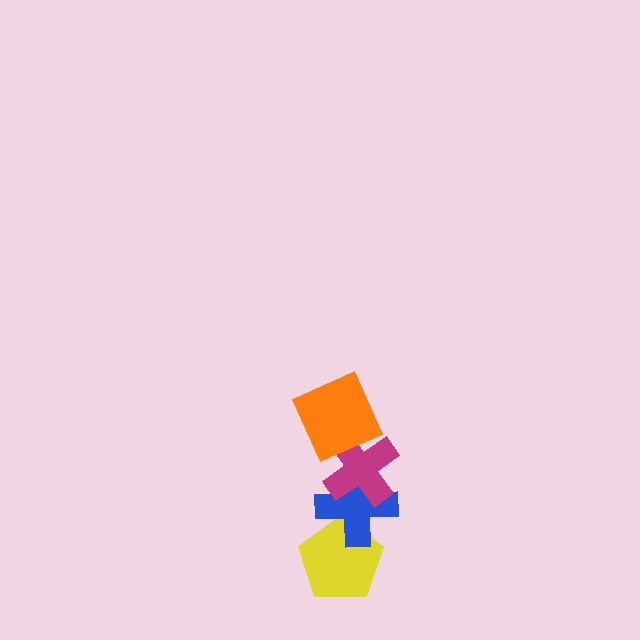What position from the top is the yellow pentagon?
The yellow pentagon is 4th from the top.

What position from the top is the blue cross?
The blue cross is 3rd from the top.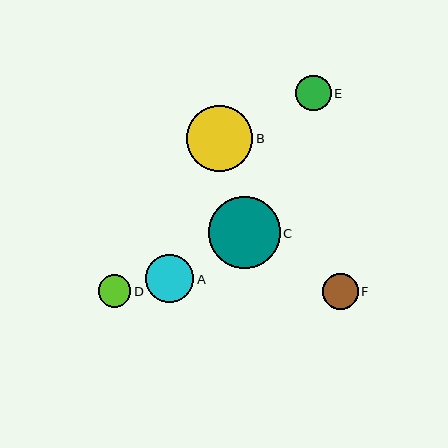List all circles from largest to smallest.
From largest to smallest: C, B, A, F, E, D.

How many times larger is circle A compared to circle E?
Circle A is approximately 1.4 times the size of circle E.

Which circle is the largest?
Circle C is the largest with a size of approximately 72 pixels.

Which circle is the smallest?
Circle D is the smallest with a size of approximately 33 pixels.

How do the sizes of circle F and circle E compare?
Circle F and circle E are approximately the same size.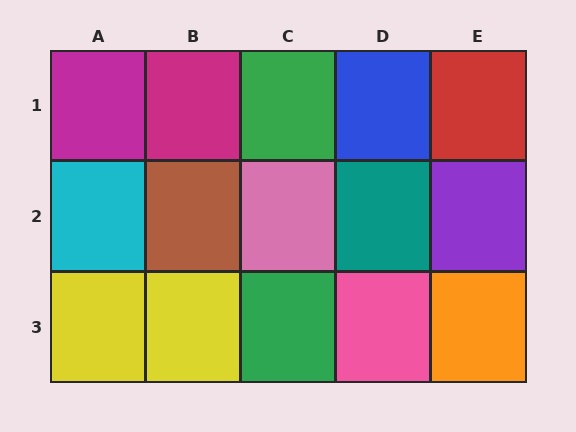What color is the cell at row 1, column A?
Magenta.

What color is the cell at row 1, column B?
Magenta.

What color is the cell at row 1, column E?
Red.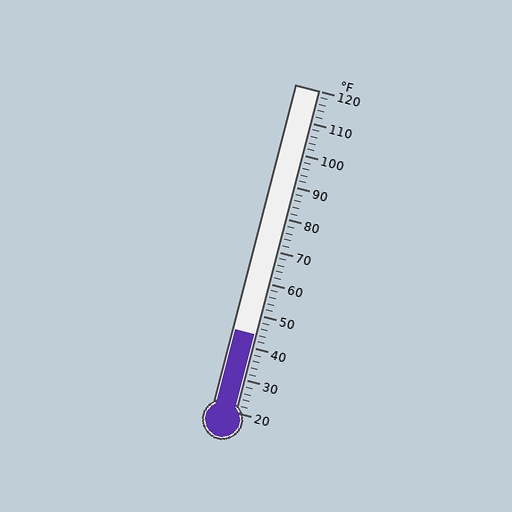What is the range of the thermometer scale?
The thermometer scale ranges from 20°F to 120°F.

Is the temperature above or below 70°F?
The temperature is below 70°F.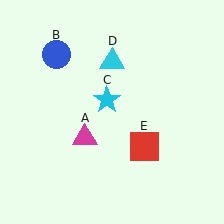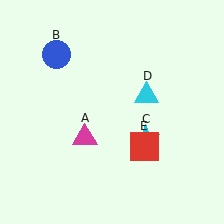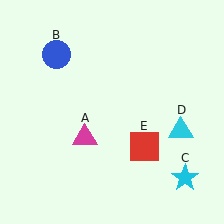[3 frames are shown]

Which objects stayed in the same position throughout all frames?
Magenta triangle (object A) and blue circle (object B) and red square (object E) remained stationary.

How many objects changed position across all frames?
2 objects changed position: cyan star (object C), cyan triangle (object D).